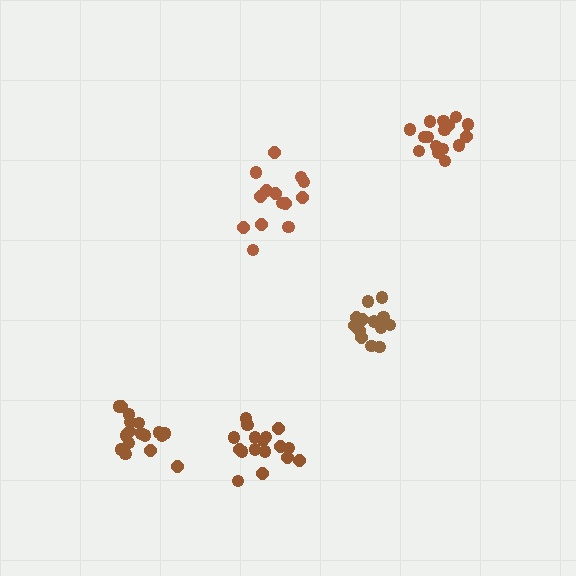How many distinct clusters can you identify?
There are 5 distinct clusters.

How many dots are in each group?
Group 1: 16 dots, Group 2: 14 dots, Group 3: 13 dots, Group 4: 17 dots, Group 5: 17 dots (77 total).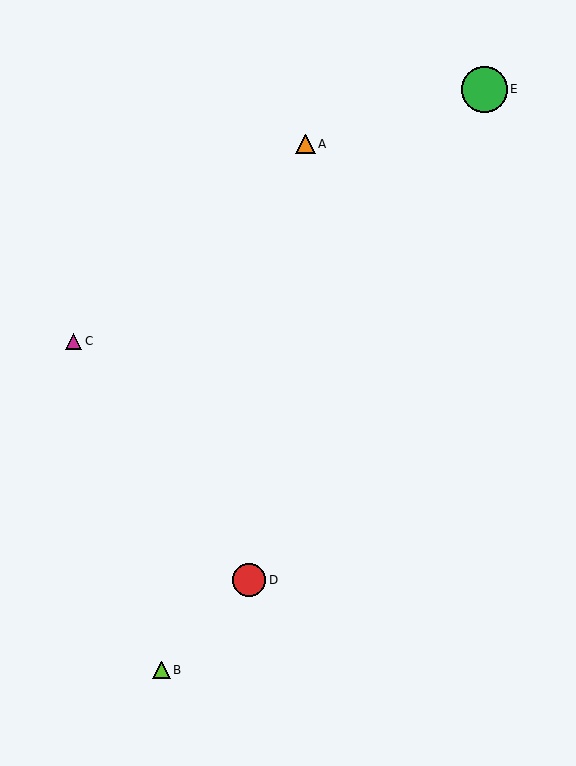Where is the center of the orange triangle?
The center of the orange triangle is at (305, 144).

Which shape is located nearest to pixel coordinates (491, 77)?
The green circle (labeled E) at (484, 89) is nearest to that location.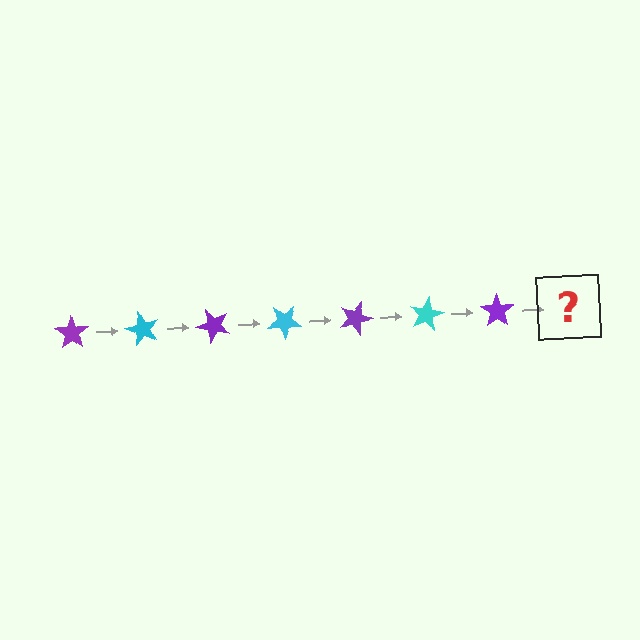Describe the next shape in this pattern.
It should be a cyan star, rotated 420 degrees from the start.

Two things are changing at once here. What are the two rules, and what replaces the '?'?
The two rules are that it rotates 60 degrees each step and the color cycles through purple and cyan. The '?' should be a cyan star, rotated 420 degrees from the start.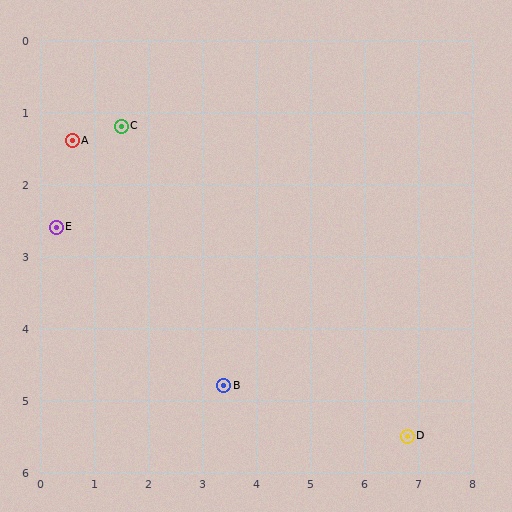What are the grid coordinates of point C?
Point C is at approximately (1.5, 1.2).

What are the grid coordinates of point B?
Point B is at approximately (3.4, 4.8).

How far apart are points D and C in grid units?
Points D and C are about 6.8 grid units apart.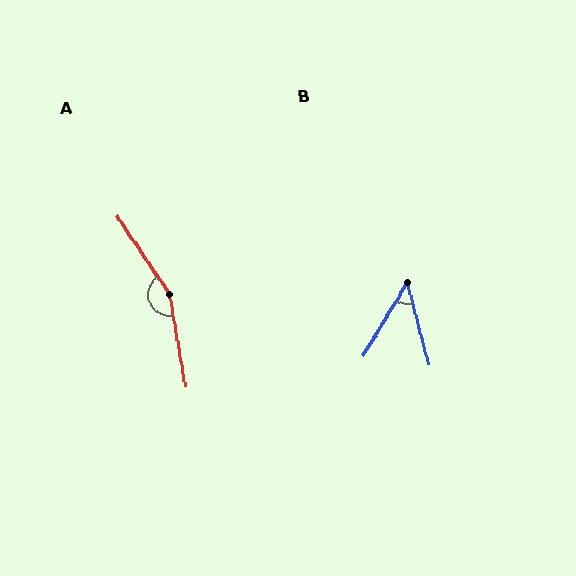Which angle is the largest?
A, at approximately 156 degrees.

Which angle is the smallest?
B, at approximately 45 degrees.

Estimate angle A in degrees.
Approximately 156 degrees.